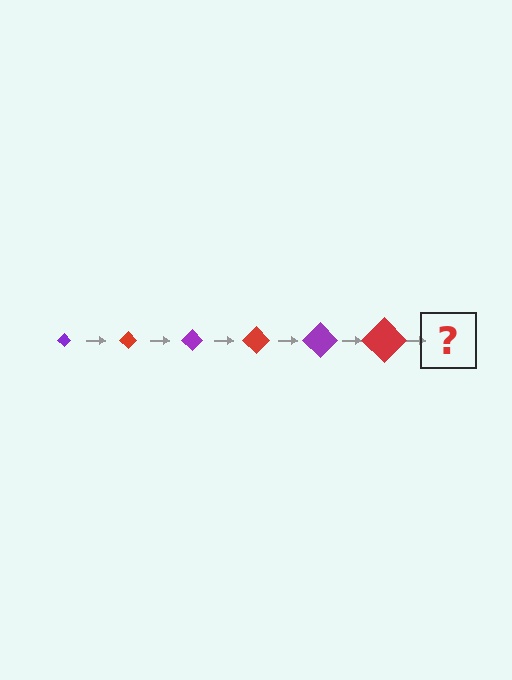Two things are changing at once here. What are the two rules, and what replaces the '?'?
The two rules are that the diamond grows larger each step and the color cycles through purple and red. The '?' should be a purple diamond, larger than the previous one.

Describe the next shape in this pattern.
It should be a purple diamond, larger than the previous one.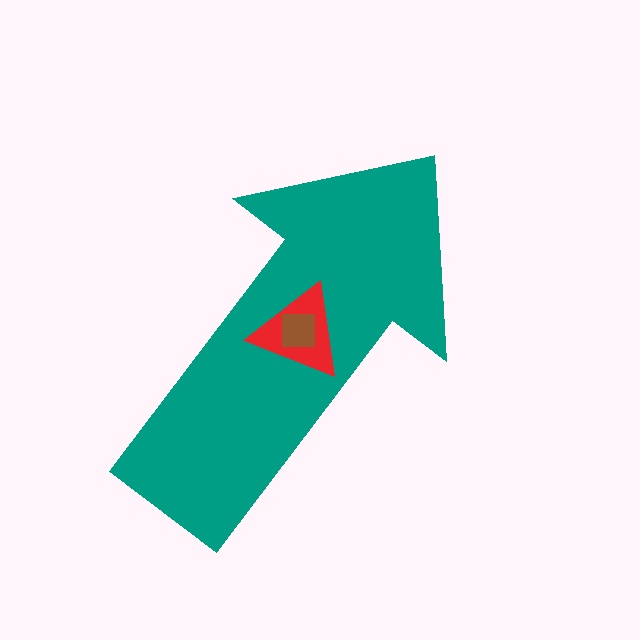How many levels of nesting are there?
3.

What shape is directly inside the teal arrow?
The red triangle.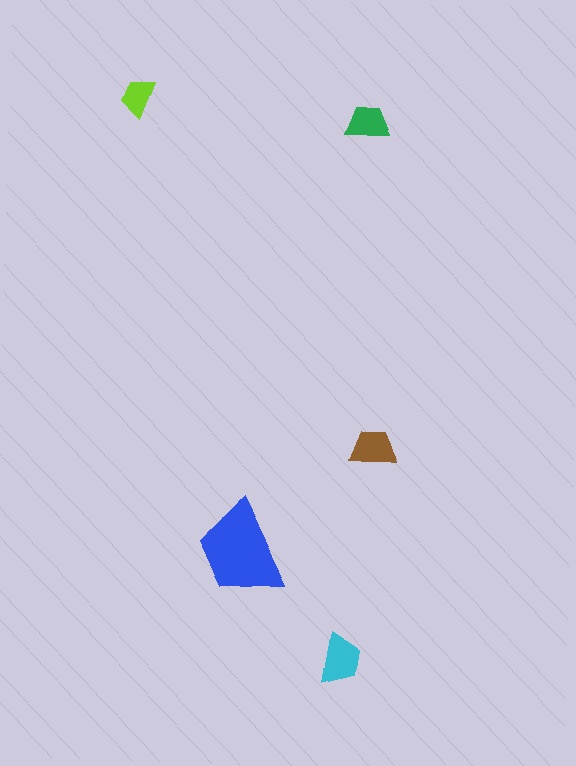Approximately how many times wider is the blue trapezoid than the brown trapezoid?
About 2 times wider.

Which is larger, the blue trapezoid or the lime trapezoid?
The blue one.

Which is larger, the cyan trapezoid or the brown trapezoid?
The cyan one.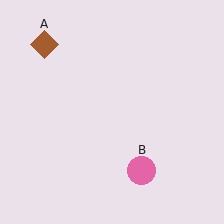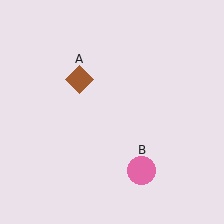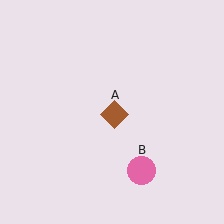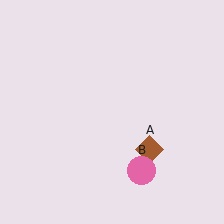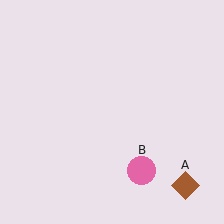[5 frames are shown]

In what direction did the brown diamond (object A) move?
The brown diamond (object A) moved down and to the right.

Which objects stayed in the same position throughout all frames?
Pink circle (object B) remained stationary.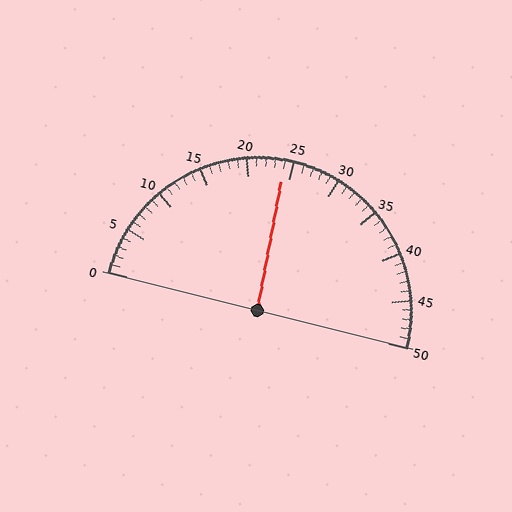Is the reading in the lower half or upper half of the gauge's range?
The reading is in the lower half of the range (0 to 50).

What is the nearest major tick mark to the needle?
The nearest major tick mark is 25.